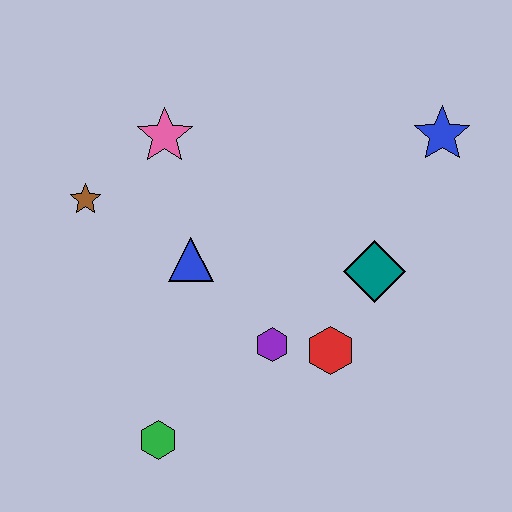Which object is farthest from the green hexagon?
The blue star is farthest from the green hexagon.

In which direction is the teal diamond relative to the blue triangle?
The teal diamond is to the right of the blue triangle.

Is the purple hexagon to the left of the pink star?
No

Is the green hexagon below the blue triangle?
Yes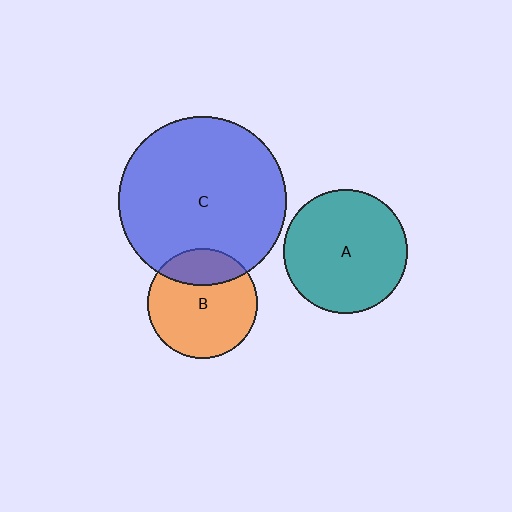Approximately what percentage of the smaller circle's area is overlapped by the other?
Approximately 25%.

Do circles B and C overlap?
Yes.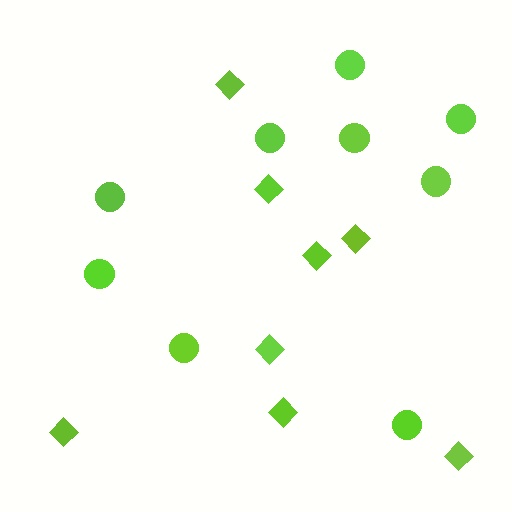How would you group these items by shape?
There are 2 groups: one group of circles (9) and one group of diamonds (8).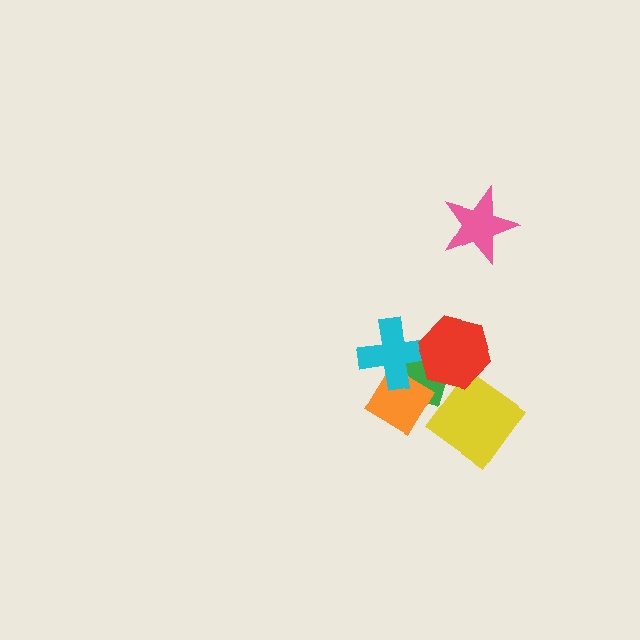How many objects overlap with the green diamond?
3 objects overlap with the green diamond.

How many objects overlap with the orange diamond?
2 objects overlap with the orange diamond.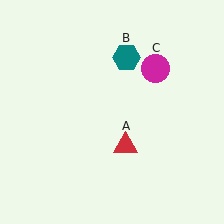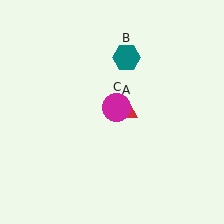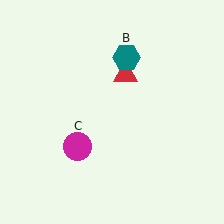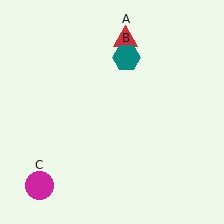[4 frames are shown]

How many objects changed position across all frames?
2 objects changed position: red triangle (object A), magenta circle (object C).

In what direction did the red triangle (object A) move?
The red triangle (object A) moved up.